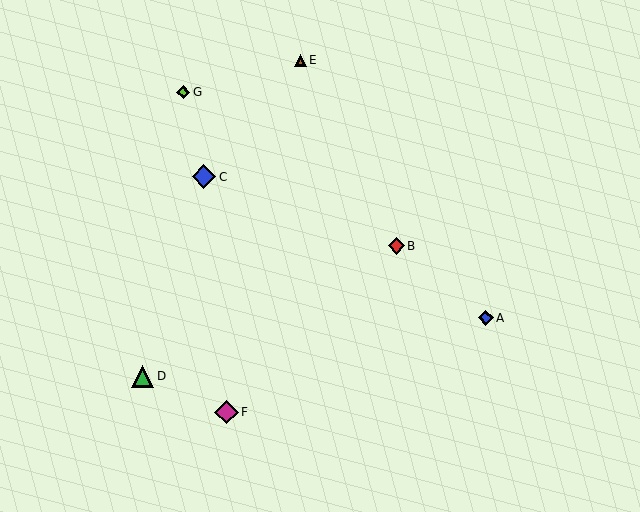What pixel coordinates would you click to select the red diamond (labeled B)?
Click at (396, 246) to select the red diamond B.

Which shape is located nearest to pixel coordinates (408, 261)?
The red diamond (labeled B) at (396, 246) is nearest to that location.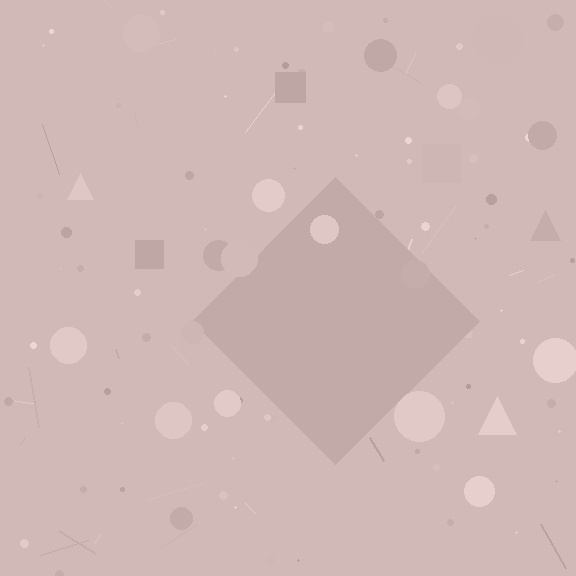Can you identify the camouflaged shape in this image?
The camouflaged shape is a diamond.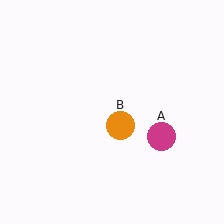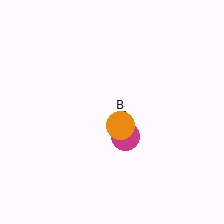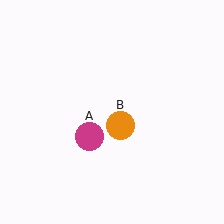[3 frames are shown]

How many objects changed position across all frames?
1 object changed position: magenta circle (object A).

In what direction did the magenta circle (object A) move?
The magenta circle (object A) moved left.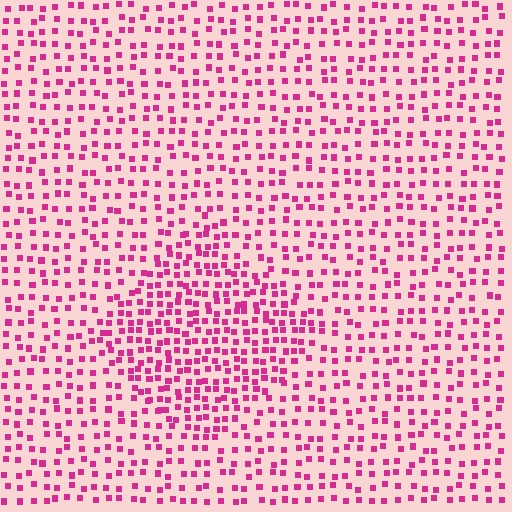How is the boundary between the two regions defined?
The boundary is defined by a change in element density (approximately 1.7x ratio). All elements are the same color, size, and shape.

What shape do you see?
I see a diamond.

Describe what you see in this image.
The image contains small magenta elements arranged at two different densities. A diamond-shaped region is visible where the elements are more densely packed than the surrounding area.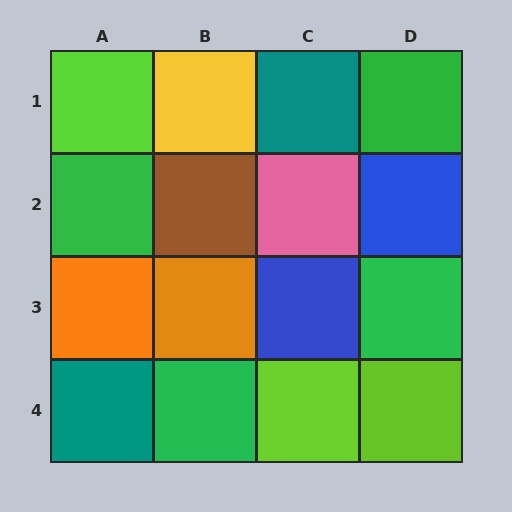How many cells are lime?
3 cells are lime.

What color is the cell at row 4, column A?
Teal.